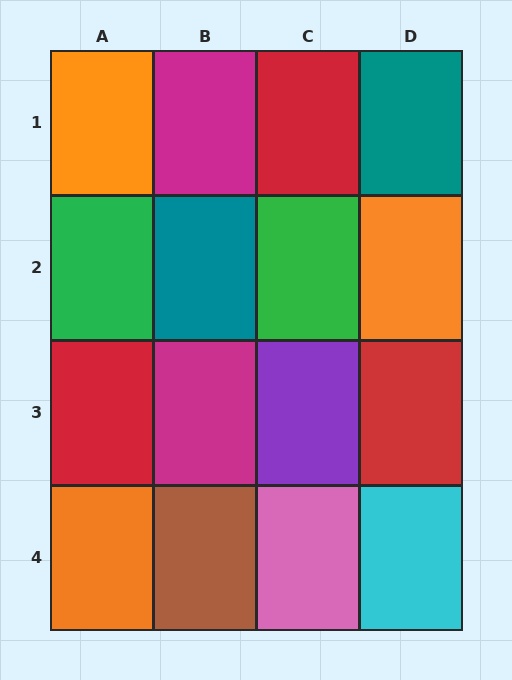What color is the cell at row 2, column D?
Orange.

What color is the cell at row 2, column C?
Green.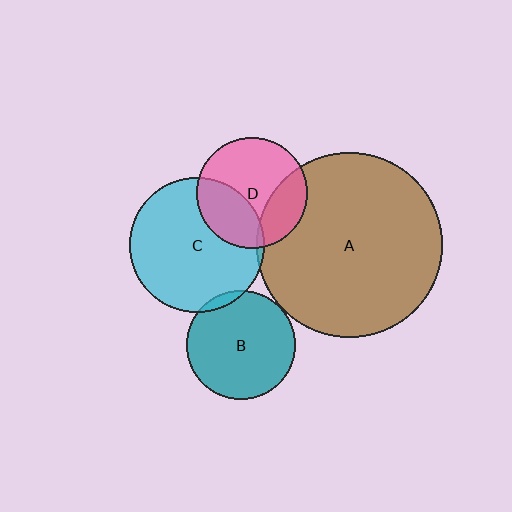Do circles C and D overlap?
Yes.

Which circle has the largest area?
Circle A (brown).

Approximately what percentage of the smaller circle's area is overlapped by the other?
Approximately 35%.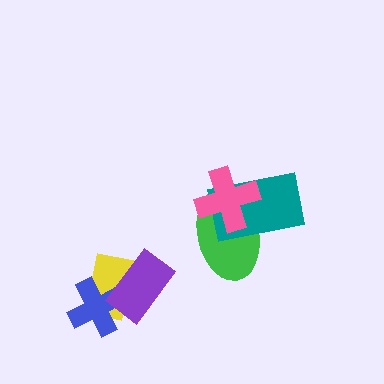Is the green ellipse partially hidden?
Yes, it is partially covered by another shape.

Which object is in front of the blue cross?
The purple rectangle is in front of the blue cross.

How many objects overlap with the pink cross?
2 objects overlap with the pink cross.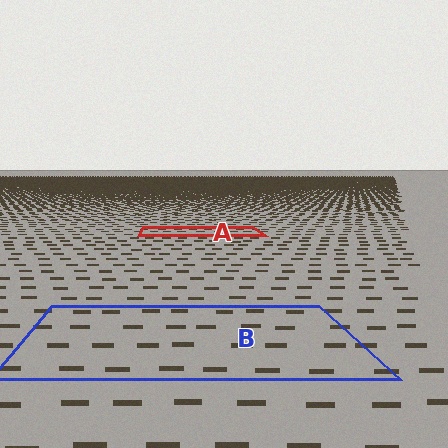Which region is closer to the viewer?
Region B is closer. The texture elements there are larger and more spread out.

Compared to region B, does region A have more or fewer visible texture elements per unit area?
Region A has more texture elements per unit area — they are packed more densely because it is farther away.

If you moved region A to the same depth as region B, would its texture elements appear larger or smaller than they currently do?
They would appear larger. At a closer depth, the same texture elements are projected at a bigger on-screen size.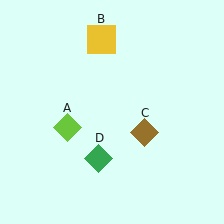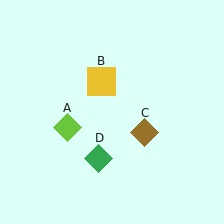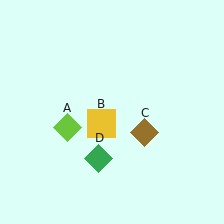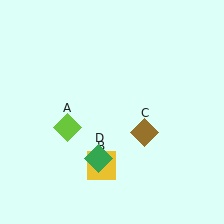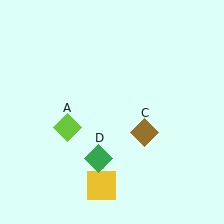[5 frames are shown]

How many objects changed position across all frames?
1 object changed position: yellow square (object B).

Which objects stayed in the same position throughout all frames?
Lime diamond (object A) and brown diamond (object C) and green diamond (object D) remained stationary.